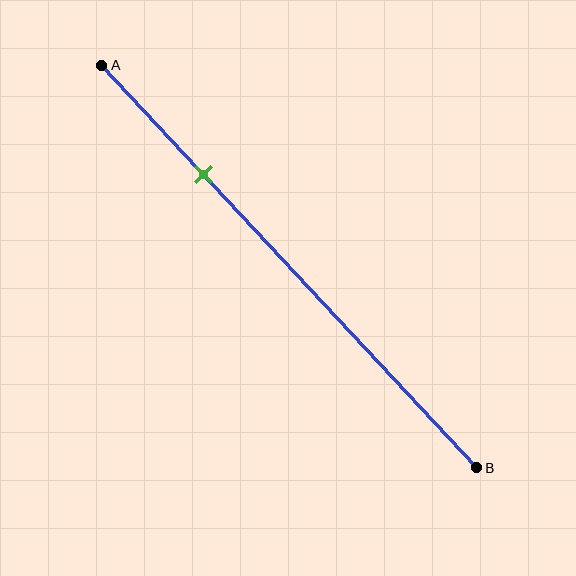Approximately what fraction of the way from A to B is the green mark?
The green mark is approximately 25% of the way from A to B.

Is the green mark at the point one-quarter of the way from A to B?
Yes, the mark is approximately at the one-quarter point.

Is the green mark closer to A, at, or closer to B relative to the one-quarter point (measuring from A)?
The green mark is approximately at the one-quarter point of segment AB.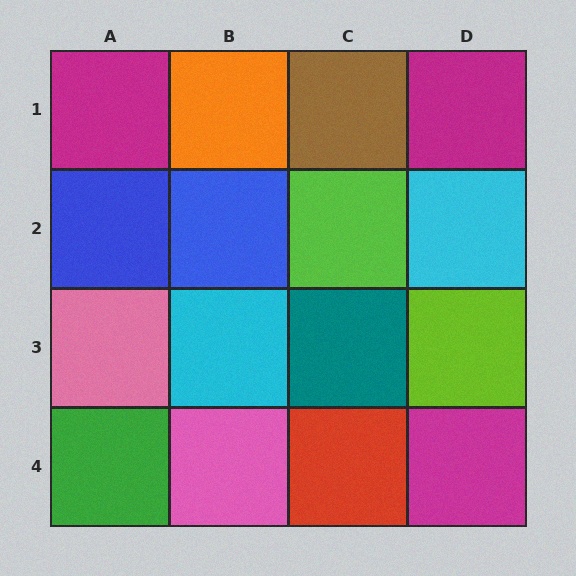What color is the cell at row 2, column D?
Cyan.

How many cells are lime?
2 cells are lime.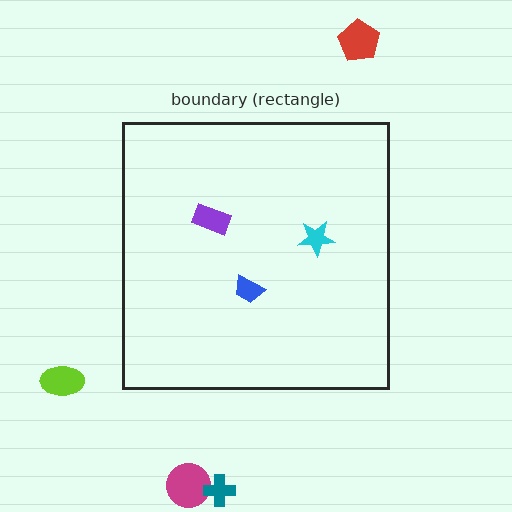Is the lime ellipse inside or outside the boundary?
Outside.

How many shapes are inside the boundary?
3 inside, 4 outside.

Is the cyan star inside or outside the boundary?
Inside.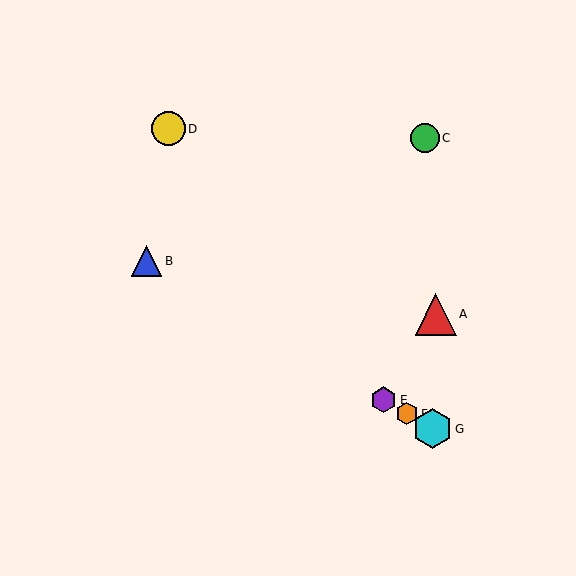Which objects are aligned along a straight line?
Objects B, E, F, G are aligned along a straight line.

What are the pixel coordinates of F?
Object F is at (407, 414).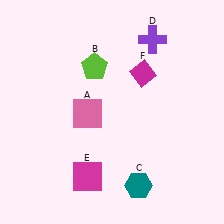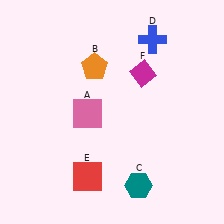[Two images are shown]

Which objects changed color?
B changed from lime to orange. D changed from purple to blue. E changed from magenta to red.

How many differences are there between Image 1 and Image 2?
There are 3 differences between the two images.